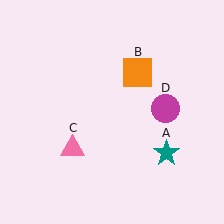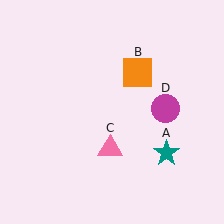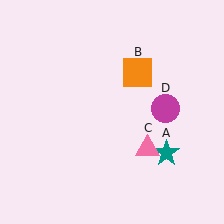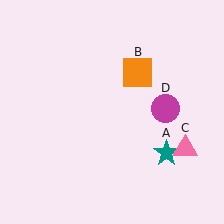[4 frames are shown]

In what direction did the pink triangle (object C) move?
The pink triangle (object C) moved right.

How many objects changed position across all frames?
1 object changed position: pink triangle (object C).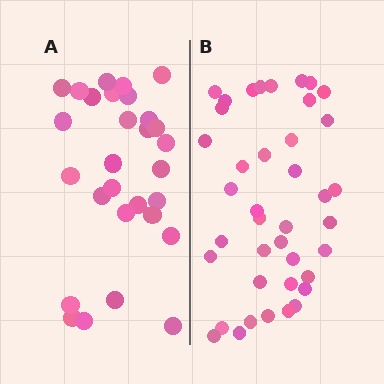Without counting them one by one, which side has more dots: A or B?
Region B (the right region) has more dots.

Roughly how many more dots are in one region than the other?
Region B has roughly 12 or so more dots than region A.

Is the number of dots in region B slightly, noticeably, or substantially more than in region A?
Region B has noticeably more, but not dramatically so. The ratio is roughly 1.4 to 1.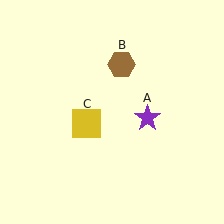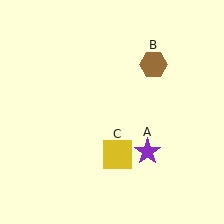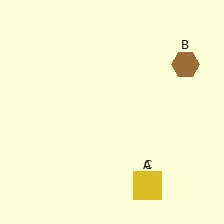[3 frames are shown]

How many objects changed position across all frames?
3 objects changed position: purple star (object A), brown hexagon (object B), yellow square (object C).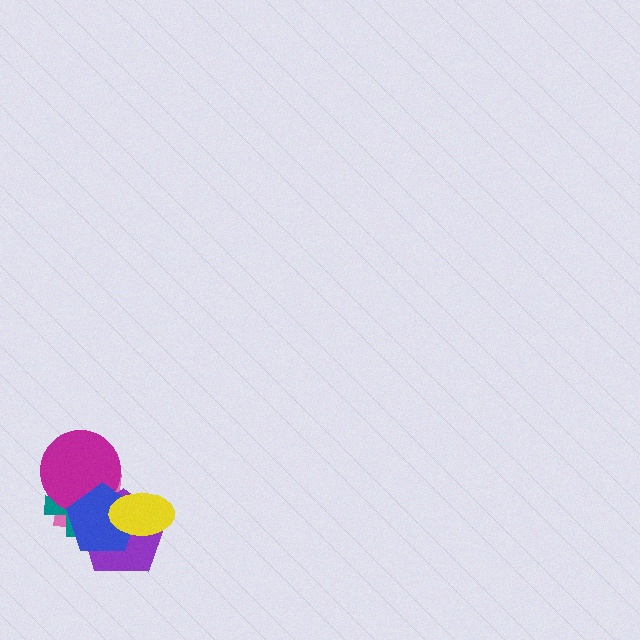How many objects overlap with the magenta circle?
4 objects overlap with the magenta circle.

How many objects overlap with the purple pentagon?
5 objects overlap with the purple pentagon.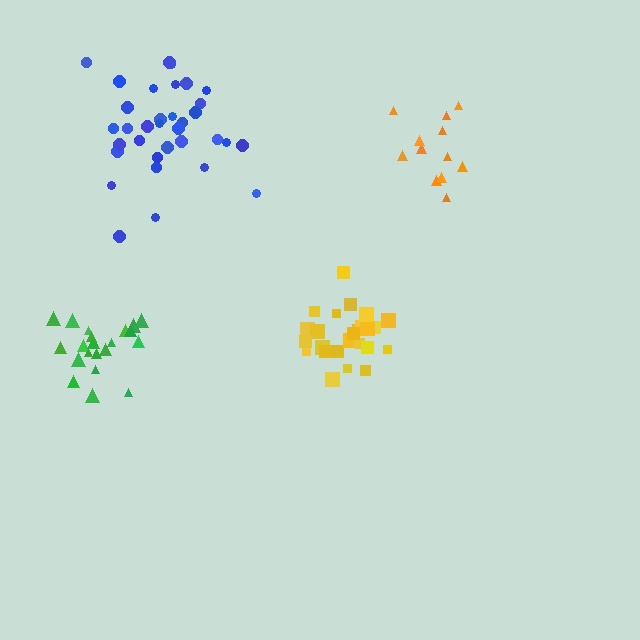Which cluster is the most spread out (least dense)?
Orange.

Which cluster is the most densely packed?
Yellow.